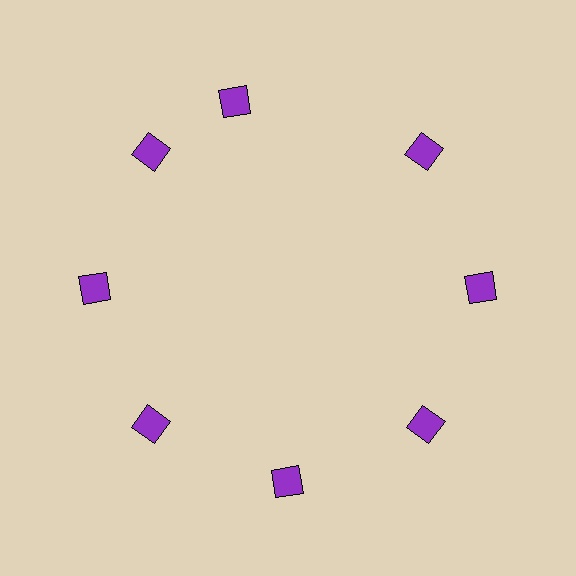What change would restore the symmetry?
The symmetry would be restored by rotating it back into even spacing with its neighbors so that all 8 diamonds sit at equal angles and equal distance from the center.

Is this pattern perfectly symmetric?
No. The 8 purple diamonds are arranged in a ring, but one element near the 12 o'clock position is rotated out of alignment along the ring, breaking the 8-fold rotational symmetry.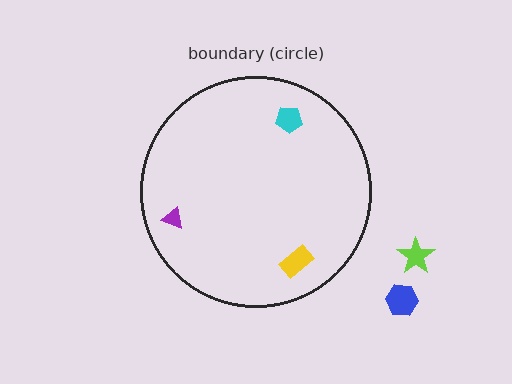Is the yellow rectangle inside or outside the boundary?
Inside.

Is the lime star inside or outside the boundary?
Outside.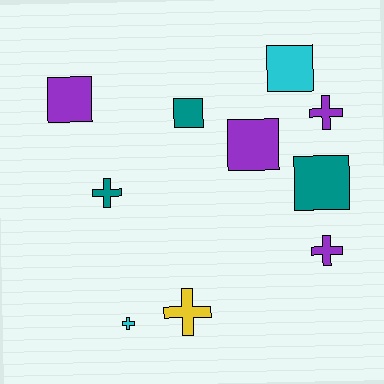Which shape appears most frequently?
Cross, with 5 objects.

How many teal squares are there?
There are 2 teal squares.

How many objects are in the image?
There are 10 objects.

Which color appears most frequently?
Purple, with 4 objects.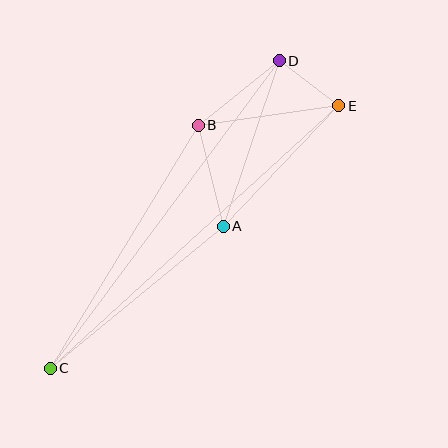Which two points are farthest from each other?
Points C and E are farthest from each other.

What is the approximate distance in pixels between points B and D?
The distance between B and D is approximately 104 pixels.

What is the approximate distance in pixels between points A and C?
The distance between A and C is approximately 224 pixels.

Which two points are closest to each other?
Points D and E are closest to each other.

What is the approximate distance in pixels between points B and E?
The distance between B and E is approximately 142 pixels.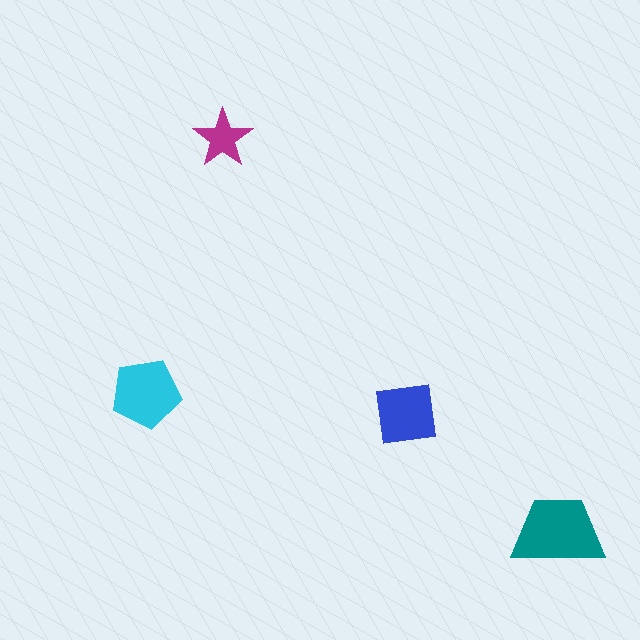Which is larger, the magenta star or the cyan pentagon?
The cyan pentagon.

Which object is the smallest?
The magenta star.